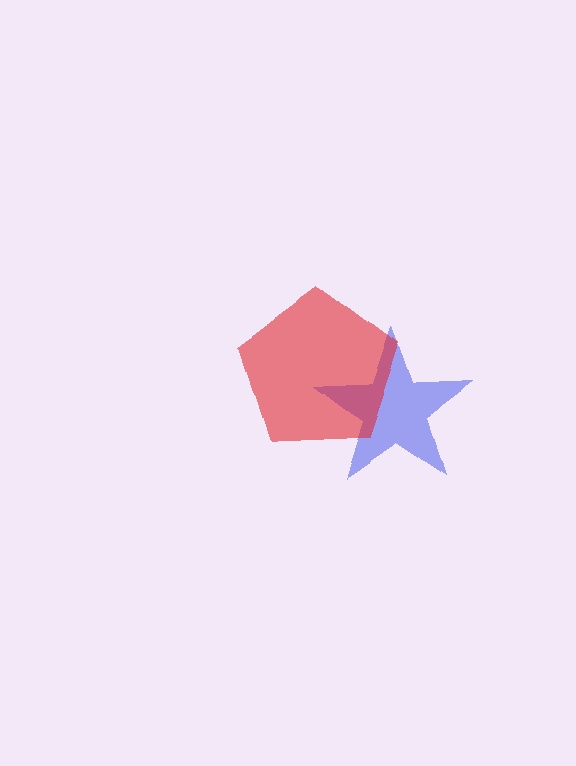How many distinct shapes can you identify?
There are 2 distinct shapes: a blue star, a red pentagon.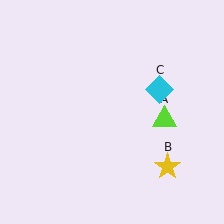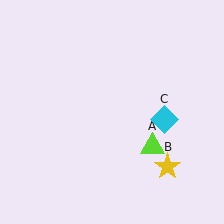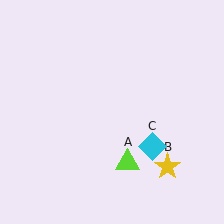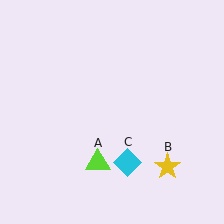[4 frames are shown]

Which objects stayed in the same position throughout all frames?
Yellow star (object B) remained stationary.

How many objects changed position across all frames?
2 objects changed position: lime triangle (object A), cyan diamond (object C).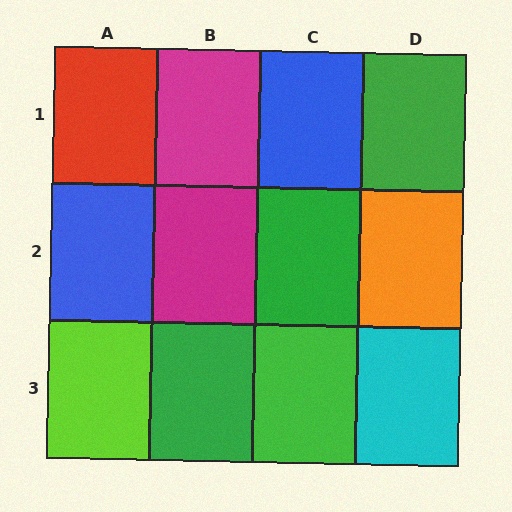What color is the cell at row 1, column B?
Magenta.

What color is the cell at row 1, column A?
Red.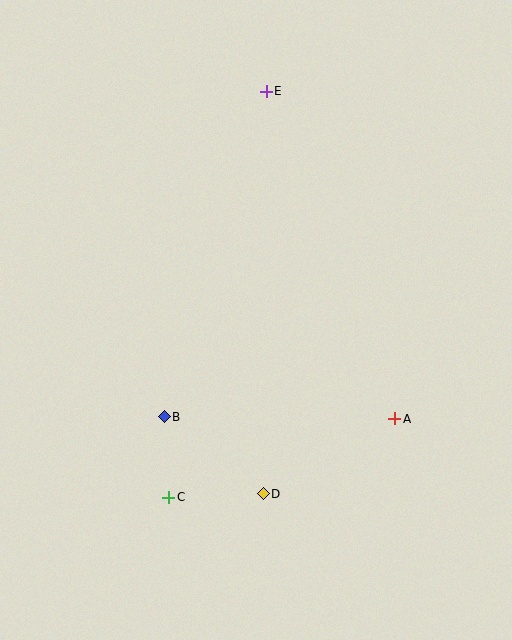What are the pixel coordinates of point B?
Point B is at (164, 417).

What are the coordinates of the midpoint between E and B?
The midpoint between E and B is at (215, 254).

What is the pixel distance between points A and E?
The distance between A and E is 351 pixels.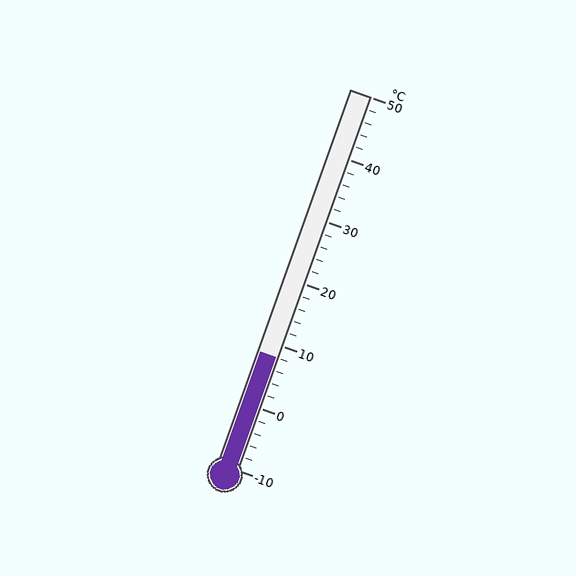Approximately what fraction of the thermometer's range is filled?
The thermometer is filled to approximately 30% of its range.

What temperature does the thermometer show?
The thermometer shows approximately 8°C.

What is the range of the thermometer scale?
The thermometer scale ranges from -10°C to 50°C.